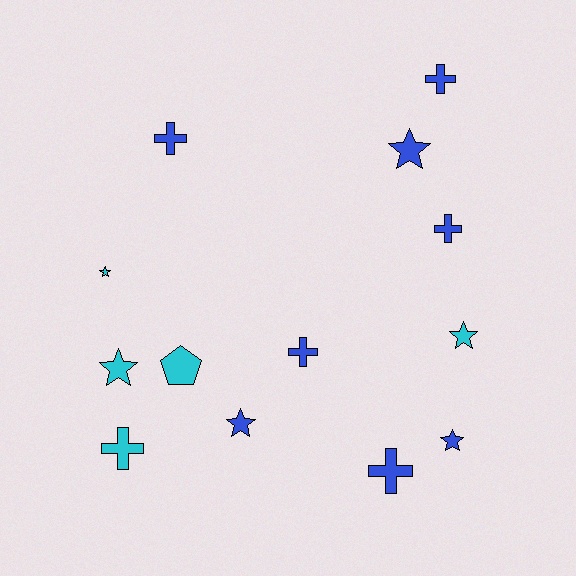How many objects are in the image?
There are 13 objects.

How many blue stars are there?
There are 3 blue stars.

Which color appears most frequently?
Blue, with 8 objects.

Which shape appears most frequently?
Cross, with 6 objects.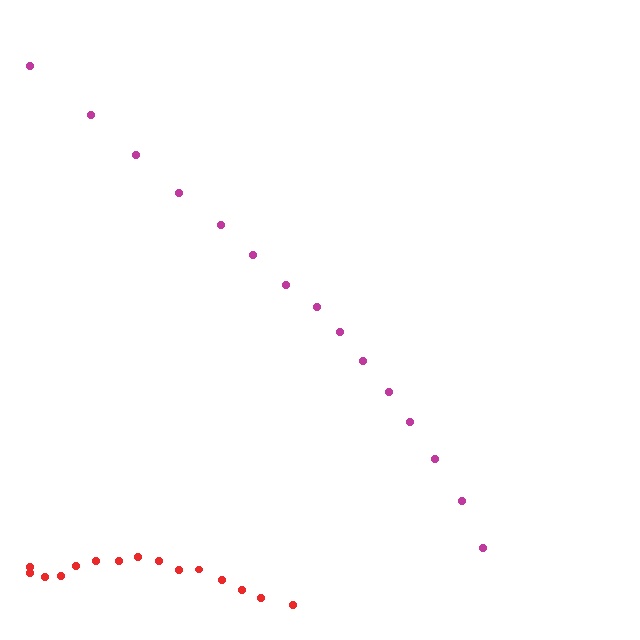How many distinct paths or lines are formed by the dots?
There are 2 distinct paths.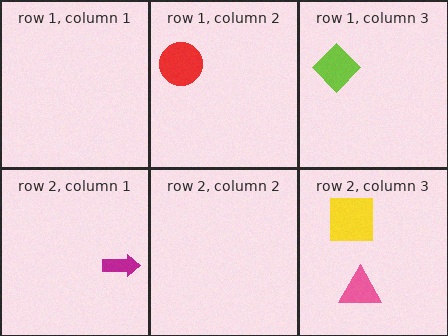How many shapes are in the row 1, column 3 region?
1.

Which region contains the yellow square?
The row 2, column 3 region.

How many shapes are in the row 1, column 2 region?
1.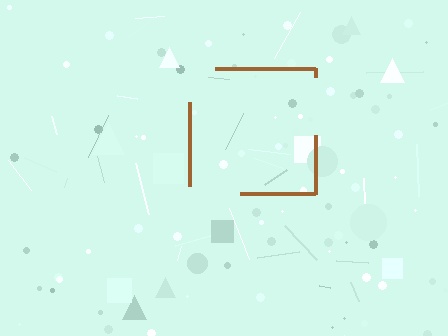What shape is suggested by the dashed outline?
The dashed outline suggests a square.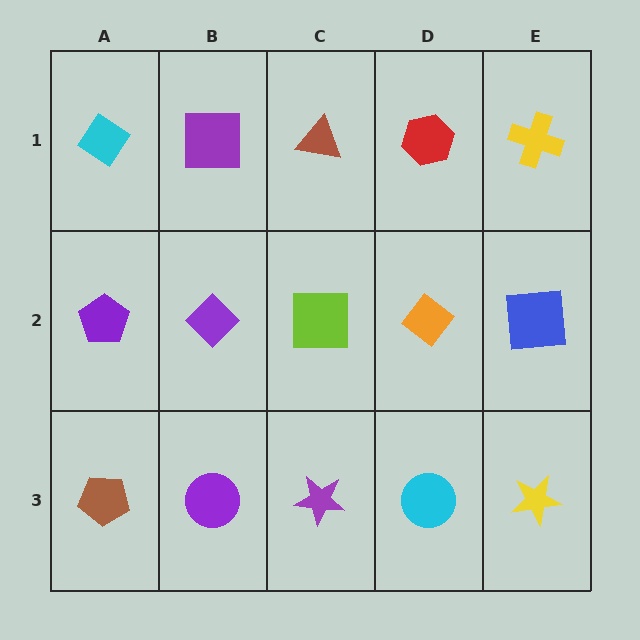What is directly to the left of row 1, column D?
A brown triangle.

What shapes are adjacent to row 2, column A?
A cyan diamond (row 1, column A), a brown pentagon (row 3, column A), a purple diamond (row 2, column B).